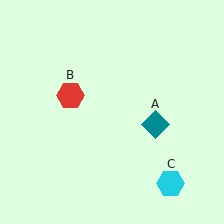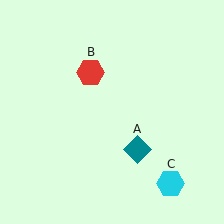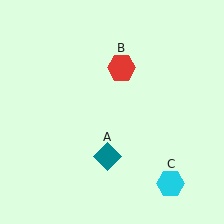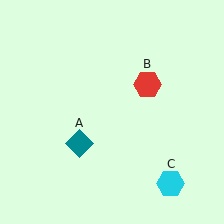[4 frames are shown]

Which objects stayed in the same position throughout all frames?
Cyan hexagon (object C) remained stationary.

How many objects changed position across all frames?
2 objects changed position: teal diamond (object A), red hexagon (object B).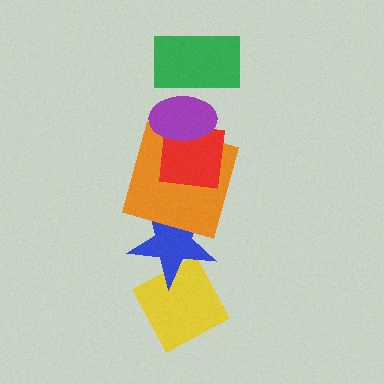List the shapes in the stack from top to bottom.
From top to bottom: the green rectangle, the purple ellipse, the red square, the orange square, the blue star, the yellow diamond.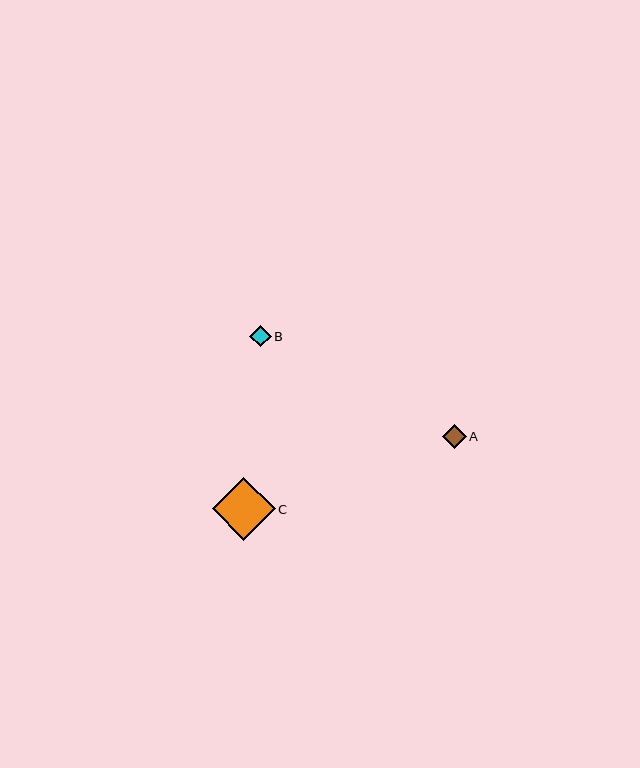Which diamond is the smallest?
Diamond B is the smallest with a size of approximately 21 pixels.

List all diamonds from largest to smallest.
From largest to smallest: C, A, B.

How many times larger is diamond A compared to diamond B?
Diamond A is approximately 1.1 times the size of diamond B.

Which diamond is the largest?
Diamond C is the largest with a size of approximately 63 pixels.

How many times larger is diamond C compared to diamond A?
Diamond C is approximately 2.6 times the size of diamond A.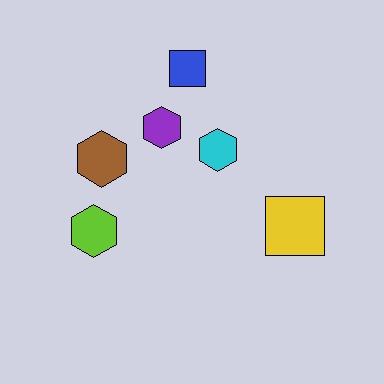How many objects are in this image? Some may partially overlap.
There are 6 objects.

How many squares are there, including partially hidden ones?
There are 2 squares.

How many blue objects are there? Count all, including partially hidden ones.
There is 1 blue object.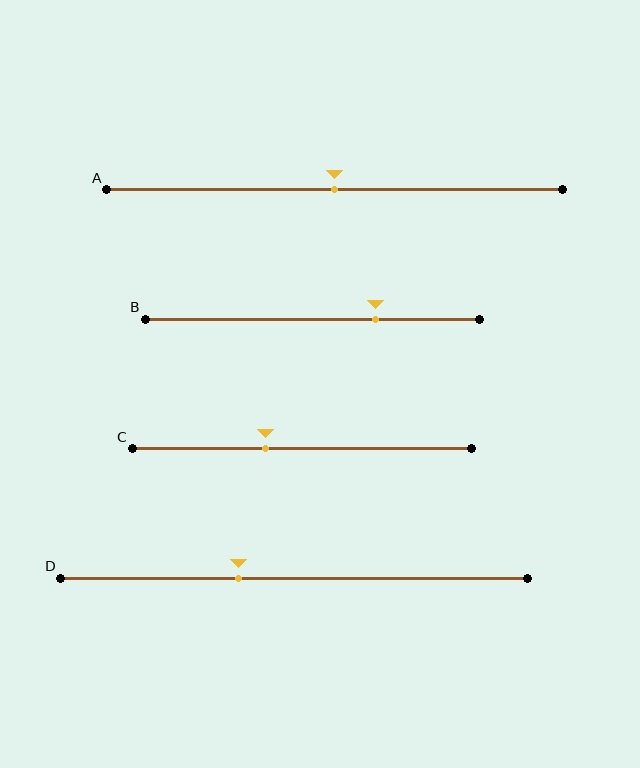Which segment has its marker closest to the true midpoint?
Segment A has its marker closest to the true midpoint.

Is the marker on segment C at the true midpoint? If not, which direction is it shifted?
No, the marker on segment C is shifted to the left by about 11% of the segment length.